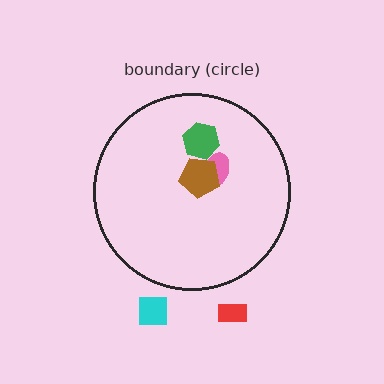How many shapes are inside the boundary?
3 inside, 2 outside.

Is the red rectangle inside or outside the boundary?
Outside.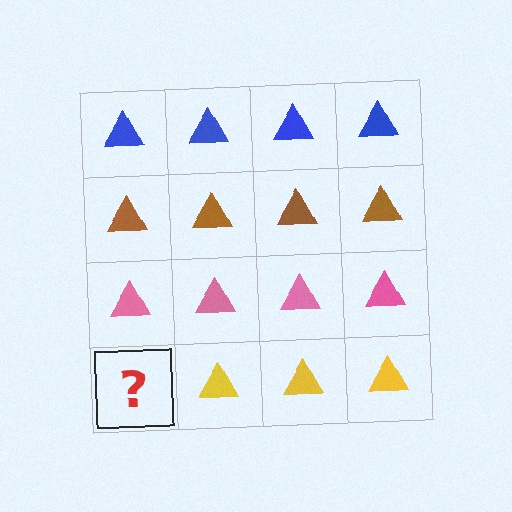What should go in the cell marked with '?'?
The missing cell should contain a yellow triangle.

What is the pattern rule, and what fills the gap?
The rule is that each row has a consistent color. The gap should be filled with a yellow triangle.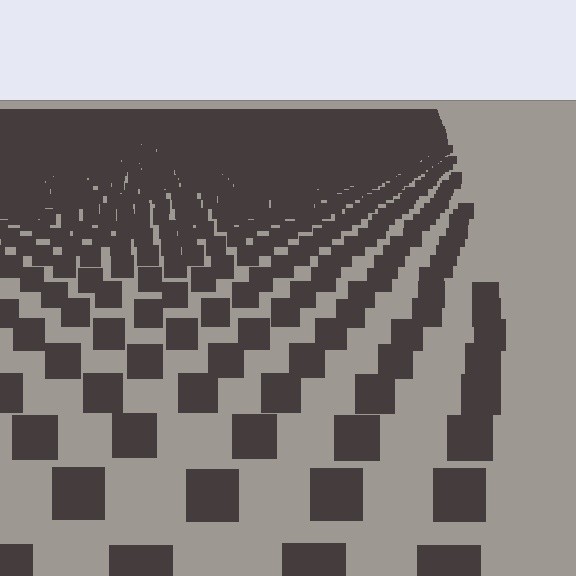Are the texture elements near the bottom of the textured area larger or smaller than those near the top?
Larger. Near the bottom, elements are closer to the viewer and appear at a bigger on-screen size.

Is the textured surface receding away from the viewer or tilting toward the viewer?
The surface is receding away from the viewer. Texture elements get smaller and denser toward the top.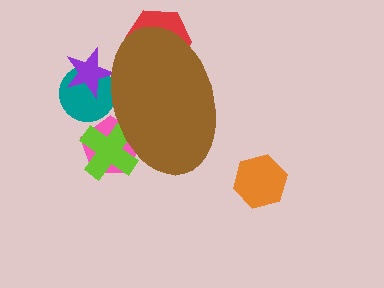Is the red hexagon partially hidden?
Yes, the red hexagon is partially hidden behind the brown ellipse.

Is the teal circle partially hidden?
Yes, the teal circle is partially hidden behind the brown ellipse.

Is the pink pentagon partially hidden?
Yes, the pink pentagon is partially hidden behind the brown ellipse.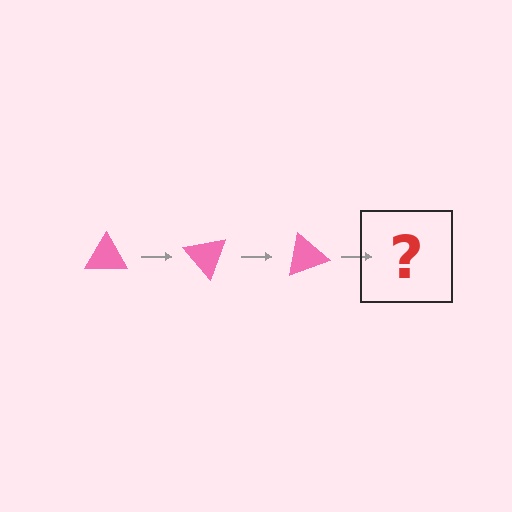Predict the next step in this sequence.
The next step is a pink triangle rotated 150 degrees.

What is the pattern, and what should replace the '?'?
The pattern is that the triangle rotates 50 degrees each step. The '?' should be a pink triangle rotated 150 degrees.